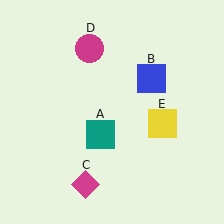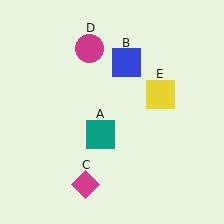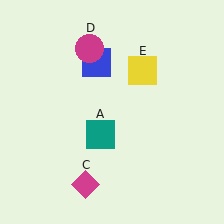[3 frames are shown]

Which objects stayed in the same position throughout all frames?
Teal square (object A) and magenta diamond (object C) and magenta circle (object D) remained stationary.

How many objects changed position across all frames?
2 objects changed position: blue square (object B), yellow square (object E).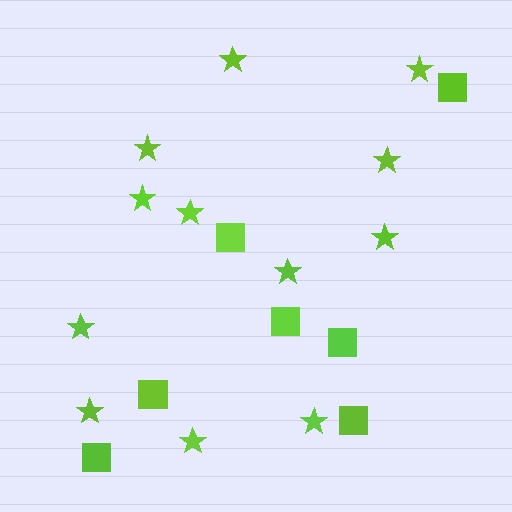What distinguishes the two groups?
There are 2 groups: one group of squares (7) and one group of stars (12).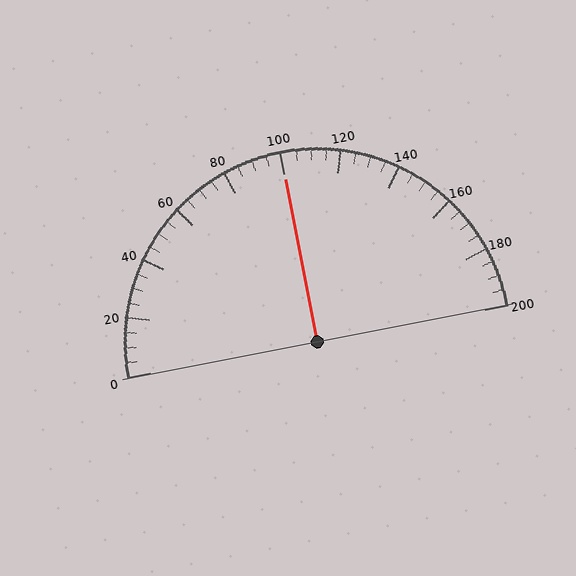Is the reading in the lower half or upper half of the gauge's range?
The reading is in the upper half of the range (0 to 200).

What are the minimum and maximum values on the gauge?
The gauge ranges from 0 to 200.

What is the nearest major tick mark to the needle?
The nearest major tick mark is 100.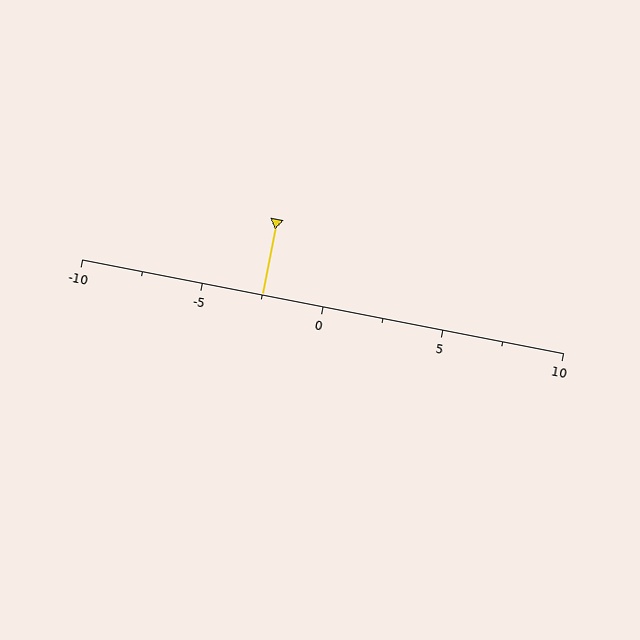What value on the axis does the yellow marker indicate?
The marker indicates approximately -2.5.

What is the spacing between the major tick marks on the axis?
The major ticks are spaced 5 apart.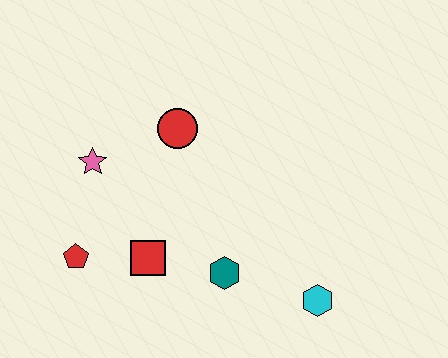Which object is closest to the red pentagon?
The red square is closest to the red pentagon.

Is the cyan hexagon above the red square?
No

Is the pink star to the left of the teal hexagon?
Yes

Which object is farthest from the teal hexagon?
The pink star is farthest from the teal hexagon.